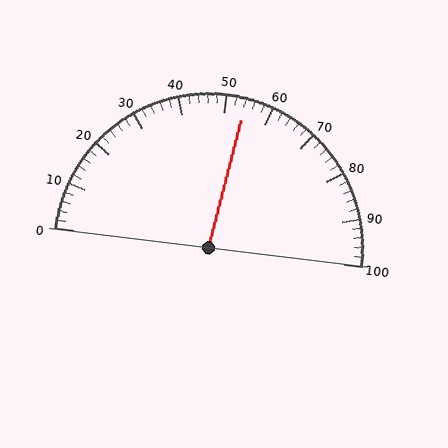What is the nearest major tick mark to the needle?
The nearest major tick mark is 50.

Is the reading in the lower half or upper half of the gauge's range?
The reading is in the upper half of the range (0 to 100).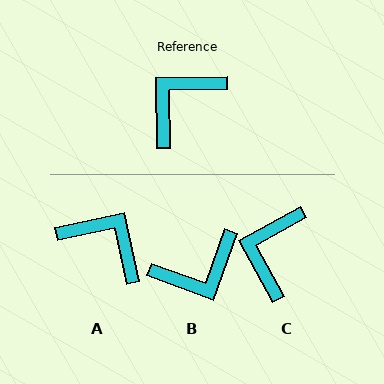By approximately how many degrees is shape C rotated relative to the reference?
Approximately 28 degrees counter-clockwise.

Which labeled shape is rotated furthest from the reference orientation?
B, about 159 degrees away.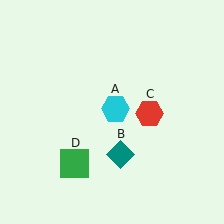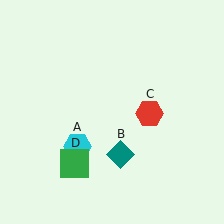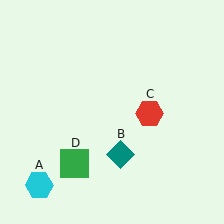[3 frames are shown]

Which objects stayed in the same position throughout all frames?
Teal diamond (object B) and red hexagon (object C) and green square (object D) remained stationary.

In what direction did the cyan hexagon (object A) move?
The cyan hexagon (object A) moved down and to the left.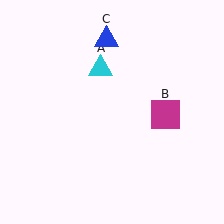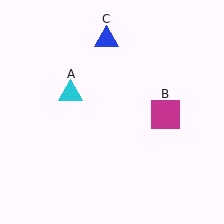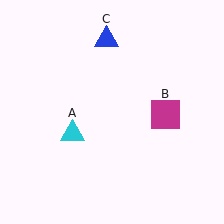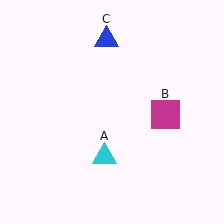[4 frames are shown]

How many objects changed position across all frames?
1 object changed position: cyan triangle (object A).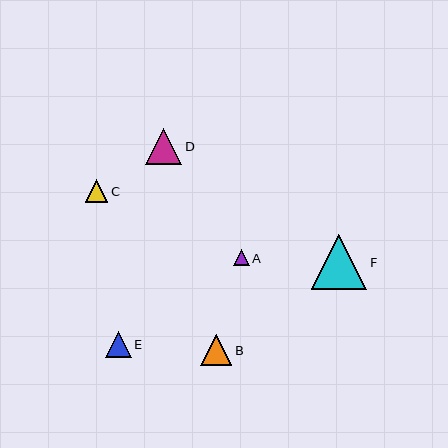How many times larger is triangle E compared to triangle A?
Triangle E is approximately 1.6 times the size of triangle A.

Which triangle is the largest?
Triangle F is the largest with a size of approximately 55 pixels.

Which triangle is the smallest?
Triangle A is the smallest with a size of approximately 16 pixels.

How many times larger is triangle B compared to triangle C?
Triangle B is approximately 1.4 times the size of triangle C.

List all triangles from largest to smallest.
From largest to smallest: F, D, B, E, C, A.